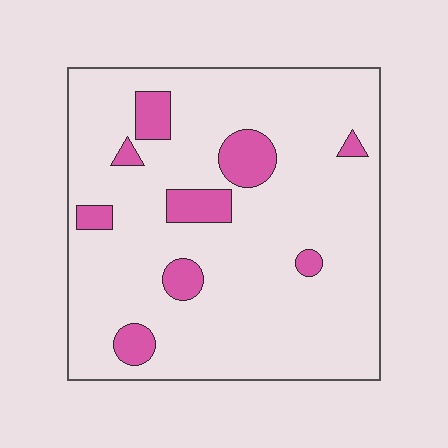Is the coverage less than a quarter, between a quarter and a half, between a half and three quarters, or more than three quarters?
Less than a quarter.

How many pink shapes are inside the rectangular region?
9.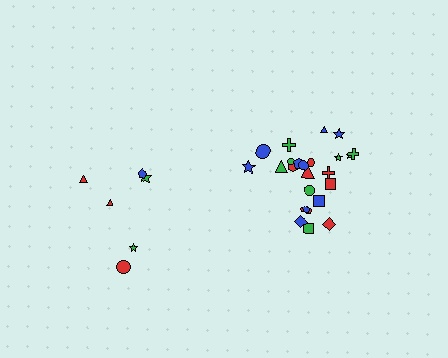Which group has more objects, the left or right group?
The right group.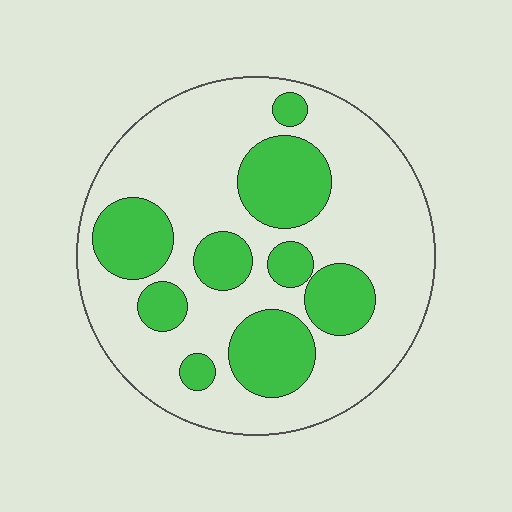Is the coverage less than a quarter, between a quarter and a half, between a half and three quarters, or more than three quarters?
Between a quarter and a half.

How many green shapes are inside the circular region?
9.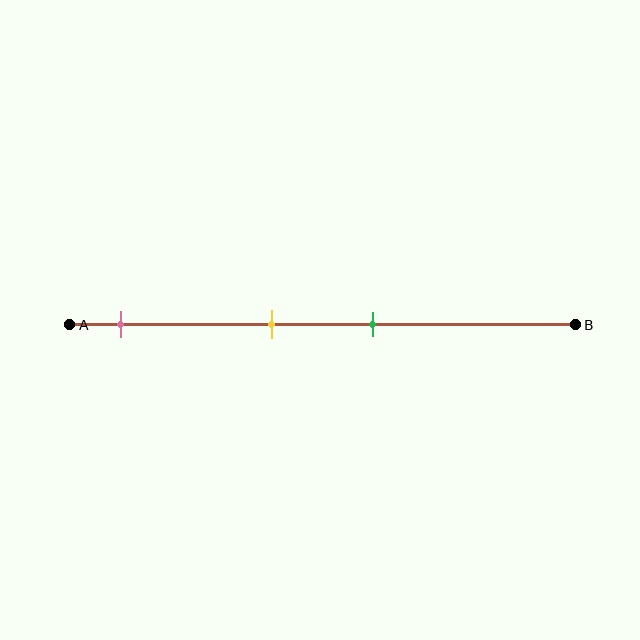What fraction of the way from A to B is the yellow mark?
The yellow mark is approximately 40% (0.4) of the way from A to B.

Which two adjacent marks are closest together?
The yellow and green marks are the closest adjacent pair.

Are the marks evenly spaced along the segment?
No, the marks are not evenly spaced.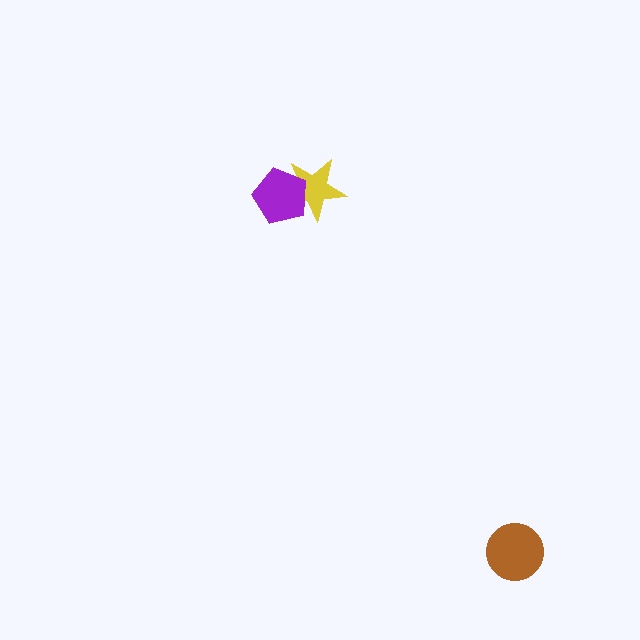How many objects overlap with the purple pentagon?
1 object overlaps with the purple pentagon.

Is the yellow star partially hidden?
Yes, it is partially covered by another shape.